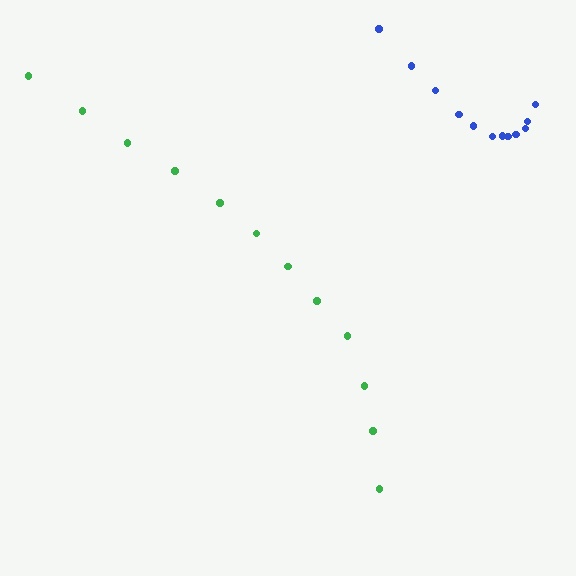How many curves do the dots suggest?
There are 2 distinct paths.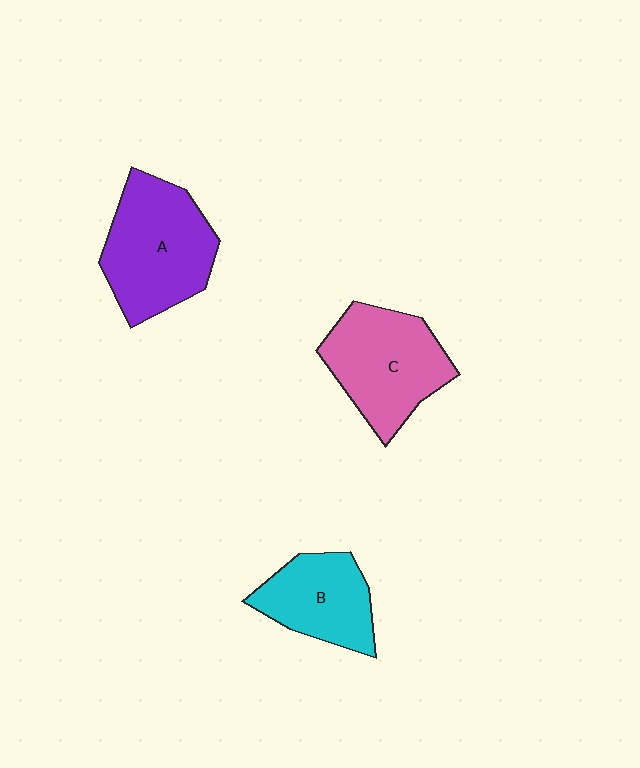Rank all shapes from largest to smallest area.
From largest to smallest: A (purple), C (pink), B (cyan).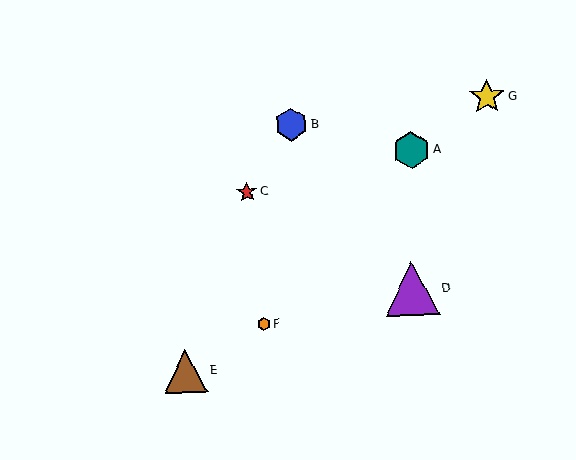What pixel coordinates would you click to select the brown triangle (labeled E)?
Click at (185, 371) to select the brown triangle E.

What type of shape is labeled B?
Shape B is a blue hexagon.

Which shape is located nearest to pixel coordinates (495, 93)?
The yellow star (labeled G) at (487, 97) is nearest to that location.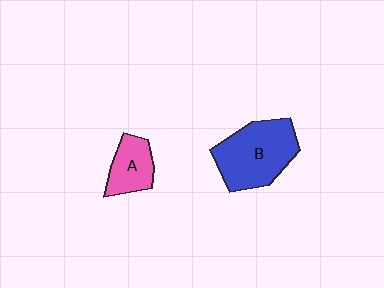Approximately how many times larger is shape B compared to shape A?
Approximately 2.0 times.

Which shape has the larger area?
Shape B (blue).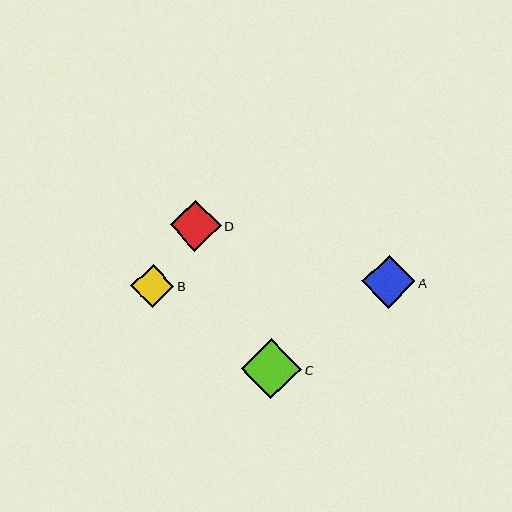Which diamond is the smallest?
Diamond B is the smallest with a size of approximately 43 pixels.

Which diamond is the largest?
Diamond C is the largest with a size of approximately 60 pixels.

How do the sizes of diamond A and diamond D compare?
Diamond A and diamond D are approximately the same size.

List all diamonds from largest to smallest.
From largest to smallest: C, A, D, B.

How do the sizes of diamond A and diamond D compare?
Diamond A and diamond D are approximately the same size.